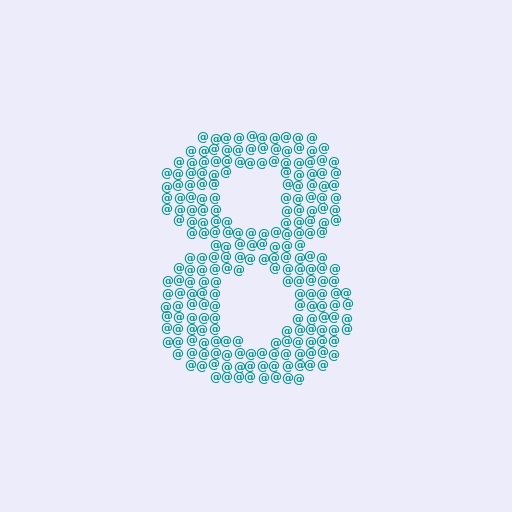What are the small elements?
The small elements are at signs.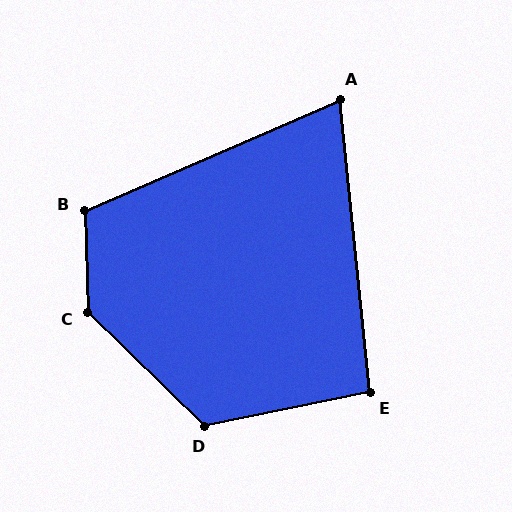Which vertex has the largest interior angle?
C, at approximately 136 degrees.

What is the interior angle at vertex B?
Approximately 112 degrees (obtuse).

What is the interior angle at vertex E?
Approximately 96 degrees (obtuse).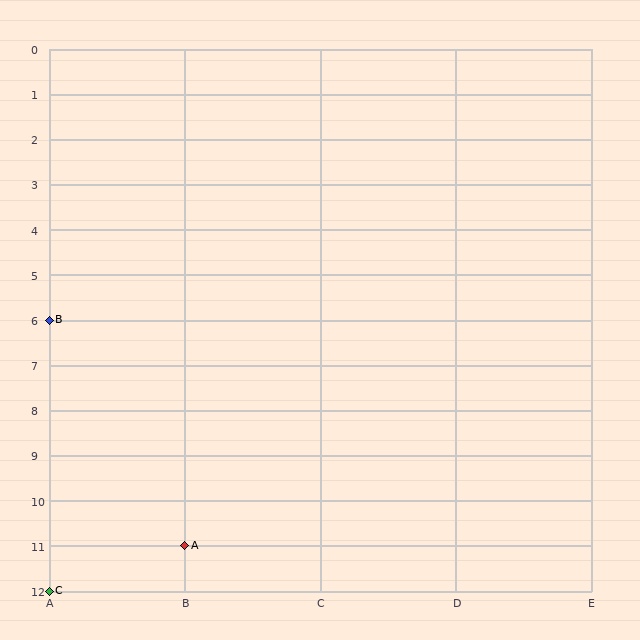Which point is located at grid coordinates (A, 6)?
Point B is at (A, 6).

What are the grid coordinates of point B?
Point B is at grid coordinates (A, 6).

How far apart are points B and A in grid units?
Points B and A are 1 column and 5 rows apart (about 5.1 grid units diagonally).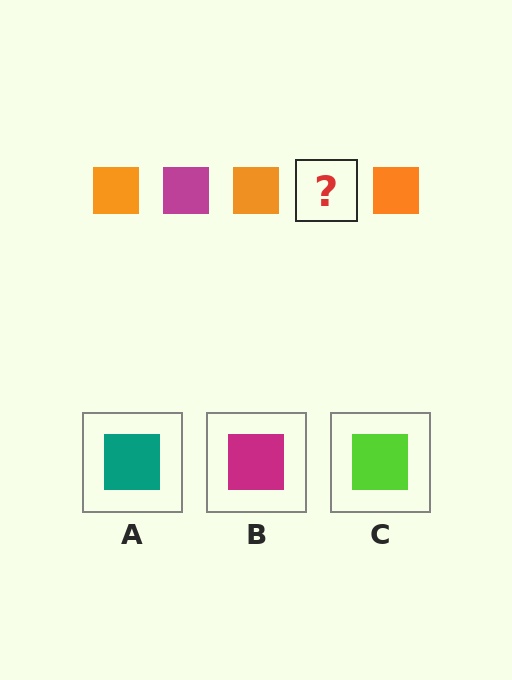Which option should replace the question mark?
Option B.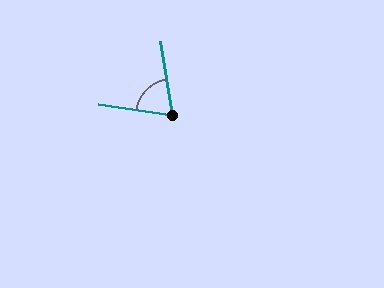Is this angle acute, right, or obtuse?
It is acute.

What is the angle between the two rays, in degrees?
Approximately 72 degrees.